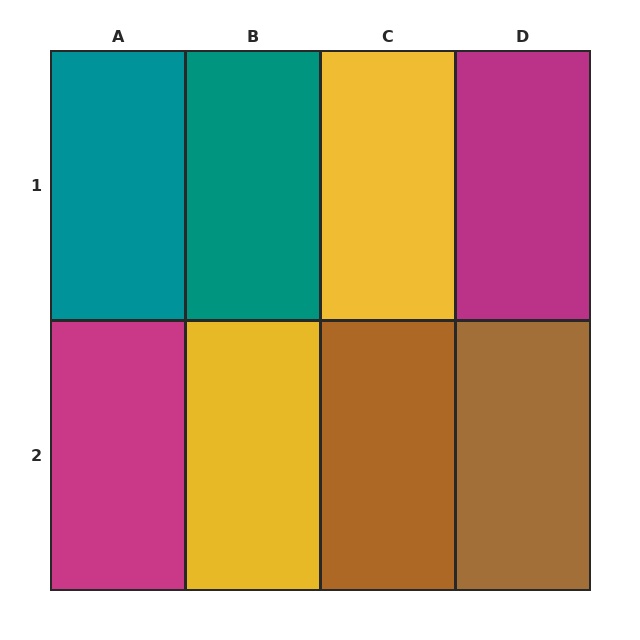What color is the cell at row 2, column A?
Magenta.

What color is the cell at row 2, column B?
Yellow.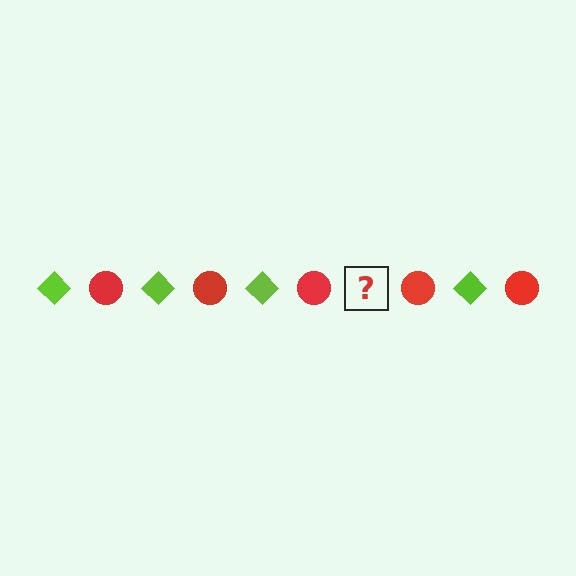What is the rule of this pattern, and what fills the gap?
The rule is that the pattern alternates between lime diamond and red circle. The gap should be filled with a lime diamond.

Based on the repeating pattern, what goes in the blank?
The blank should be a lime diamond.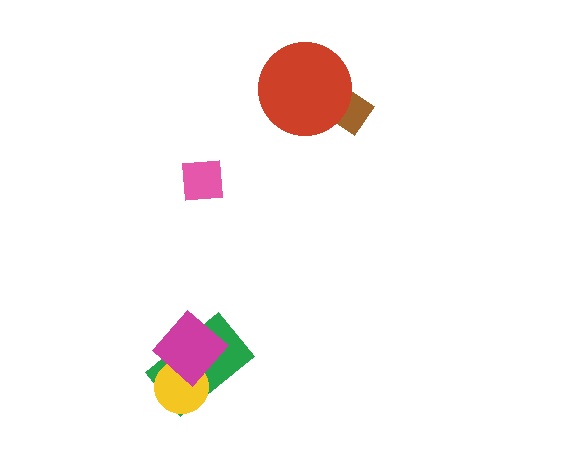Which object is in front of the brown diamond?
The red circle is in front of the brown diamond.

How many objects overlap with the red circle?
1 object overlaps with the red circle.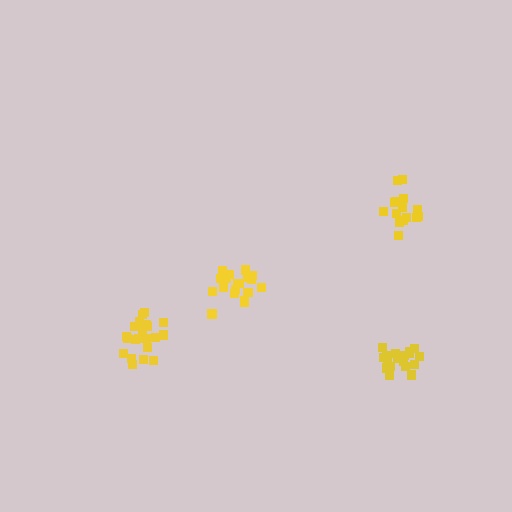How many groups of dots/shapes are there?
There are 4 groups.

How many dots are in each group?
Group 1: 21 dots, Group 2: 15 dots, Group 3: 21 dots, Group 4: 20 dots (77 total).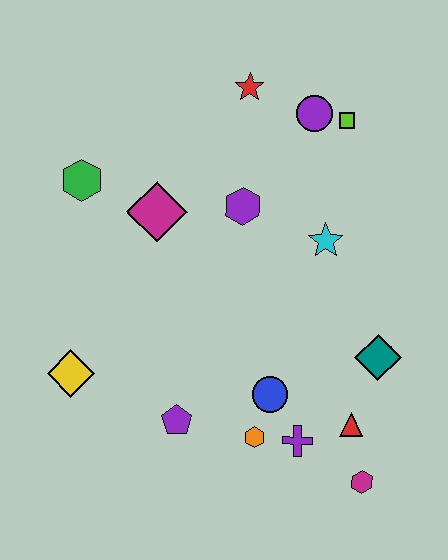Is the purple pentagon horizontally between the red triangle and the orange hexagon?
No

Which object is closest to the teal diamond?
The red triangle is closest to the teal diamond.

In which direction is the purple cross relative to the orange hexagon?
The purple cross is to the right of the orange hexagon.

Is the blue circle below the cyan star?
Yes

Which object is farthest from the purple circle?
The magenta hexagon is farthest from the purple circle.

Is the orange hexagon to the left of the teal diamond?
Yes